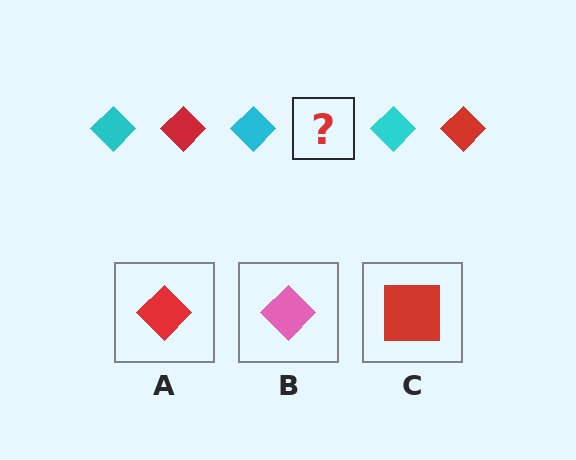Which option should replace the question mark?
Option A.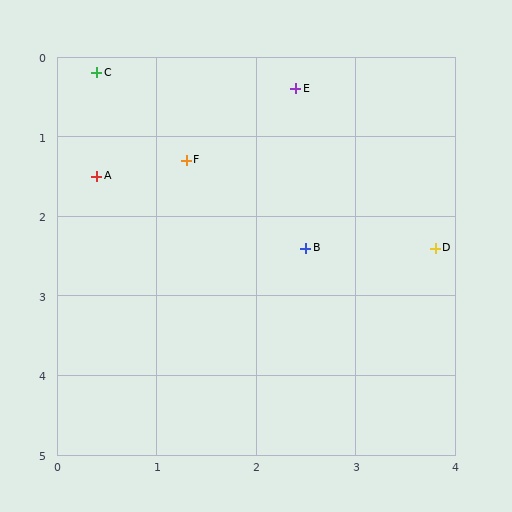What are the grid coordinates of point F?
Point F is at approximately (1.3, 1.3).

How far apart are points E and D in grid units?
Points E and D are about 2.4 grid units apart.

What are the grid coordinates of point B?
Point B is at approximately (2.5, 2.4).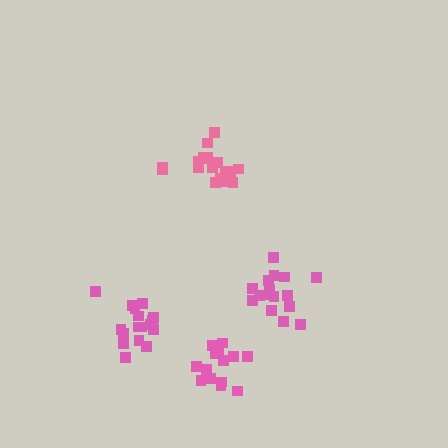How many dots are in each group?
Group 1: 14 dots, Group 2: 16 dots, Group 3: 17 dots, Group 4: 19 dots (66 total).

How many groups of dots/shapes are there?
There are 4 groups.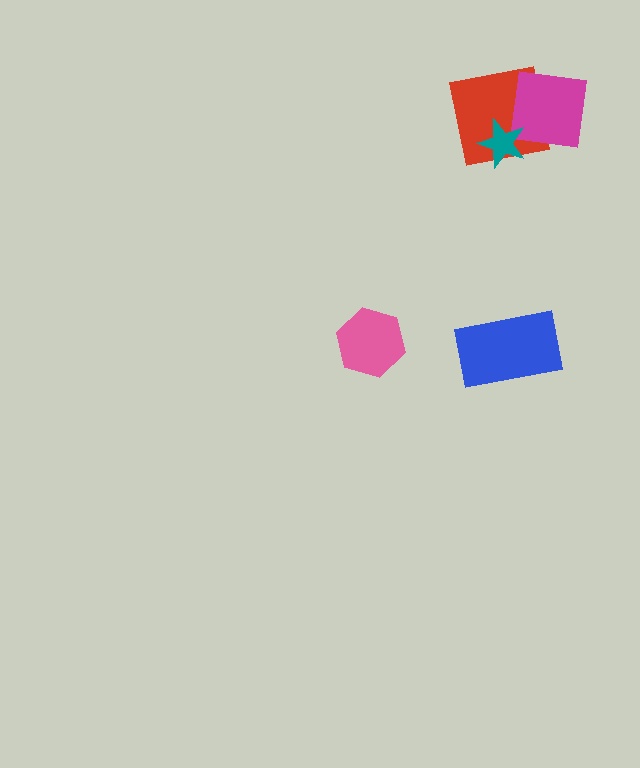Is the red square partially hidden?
Yes, it is partially covered by another shape.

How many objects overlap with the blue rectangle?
0 objects overlap with the blue rectangle.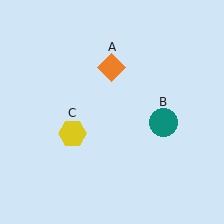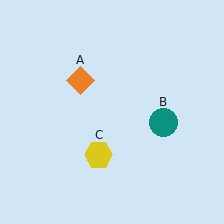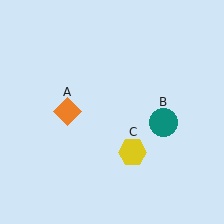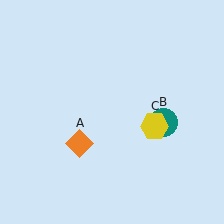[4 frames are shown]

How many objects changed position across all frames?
2 objects changed position: orange diamond (object A), yellow hexagon (object C).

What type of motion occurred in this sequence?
The orange diamond (object A), yellow hexagon (object C) rotated counterclockwise around the center of the scene.